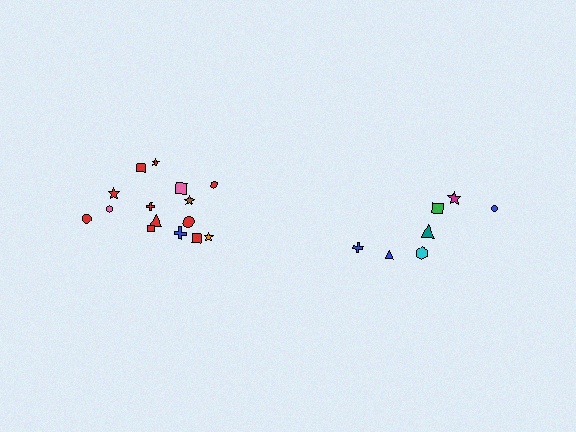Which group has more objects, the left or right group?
The left group.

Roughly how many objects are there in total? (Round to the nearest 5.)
Roughly 20 objects in total.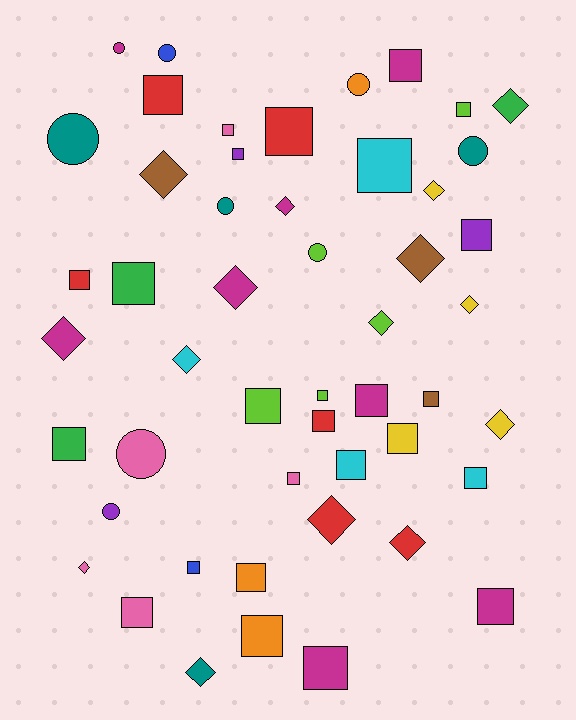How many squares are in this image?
There are 26 squares.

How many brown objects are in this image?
There are 3 brown objects.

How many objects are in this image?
There are 50 objects.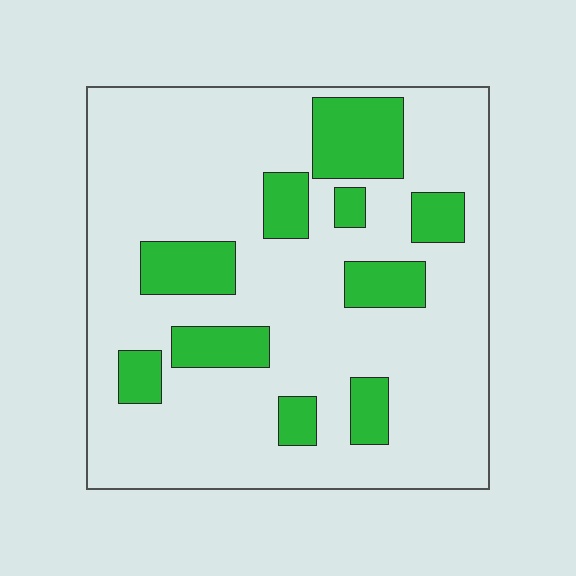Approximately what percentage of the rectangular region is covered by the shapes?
Approximately 20%.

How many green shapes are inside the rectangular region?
10.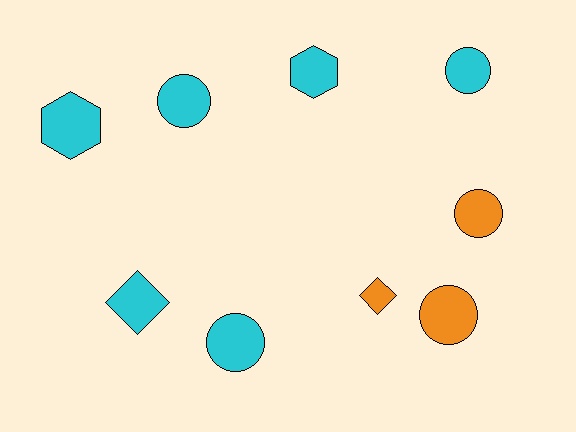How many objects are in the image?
There are 9 objects.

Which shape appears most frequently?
Circle, with 5 objects.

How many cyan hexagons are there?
There are 2 cyan hexagons.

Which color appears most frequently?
Cyan, with 6 objects.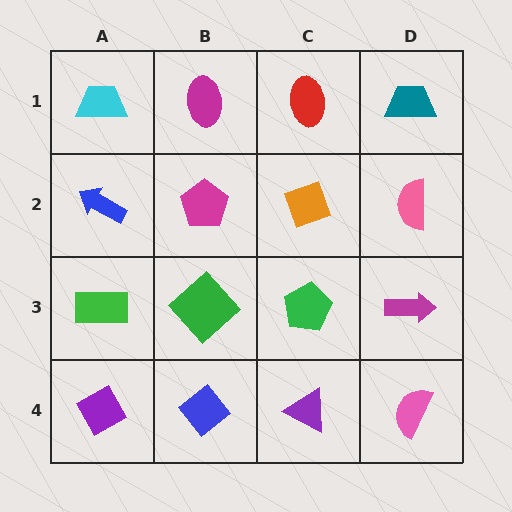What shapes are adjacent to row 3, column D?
A pink semicircle (row 2, column D), a pink semicircle (row 4, column D), a green pentagon (row 3, column C).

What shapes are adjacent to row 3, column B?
A magenta pentagon (row 2, column B), a blue diamond (row 4, column B), a green rectangle (row 3, column A), a green pentagon (row 3, column C).